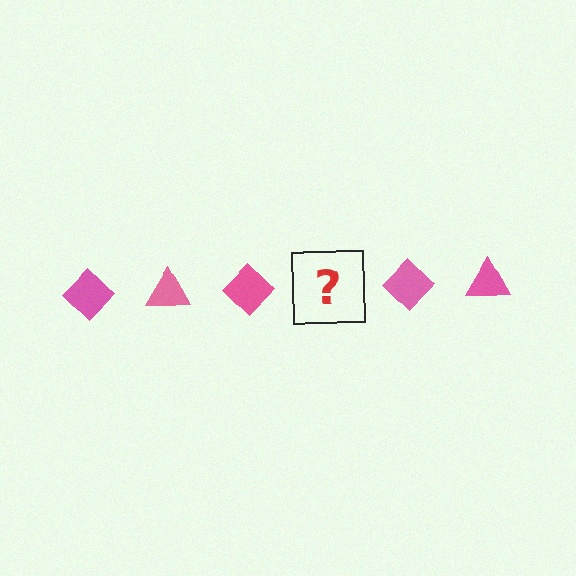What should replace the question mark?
The question mark should be replaced with a pink triangle.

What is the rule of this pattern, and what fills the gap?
The rule is that the pattern cycles through diamond, triangle shapes in pink. The gap should be filled with a pink triangle.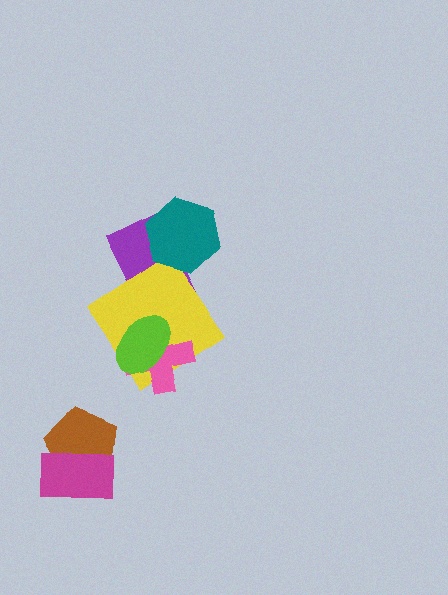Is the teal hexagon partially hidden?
No, no other shape covers it.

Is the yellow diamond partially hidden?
Yes, it is partially covered by another shape.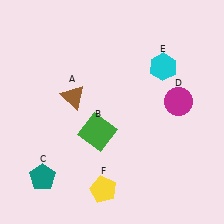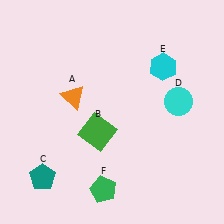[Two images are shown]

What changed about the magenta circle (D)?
In Image 1, D is magenta. In Image 2, it changed to cyan.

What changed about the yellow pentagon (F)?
In Image 1, F is yellow. In Image 2, it changed to green.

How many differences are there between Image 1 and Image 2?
There are 3 differences between the two images.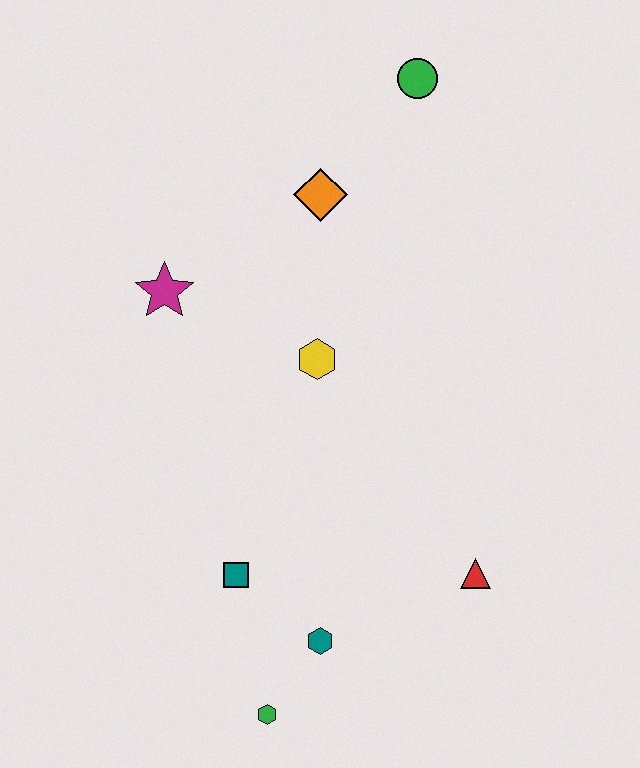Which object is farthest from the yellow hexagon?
The green hexagon is farthest from the yellow hexagon.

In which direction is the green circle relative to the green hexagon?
The green circle is above the green hexagon.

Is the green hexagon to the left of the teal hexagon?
Yes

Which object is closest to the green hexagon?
The teal hexagon is closest to the green hexagon.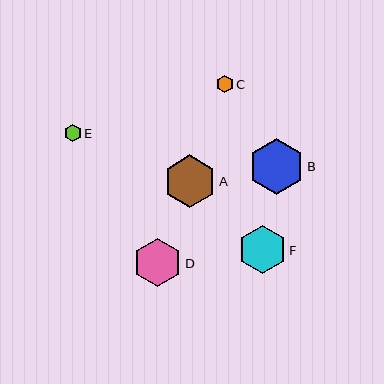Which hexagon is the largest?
Hexagon B is the largest with a size of approximately 55 pixels.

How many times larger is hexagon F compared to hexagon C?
Hexagon F is approximately 2.8 times the size of hexagon C.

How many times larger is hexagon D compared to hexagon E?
Hexagon D is approximately 2.8 times the size of hexagon E.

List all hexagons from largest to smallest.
From largest to smallest: B, A, D, F, E, C.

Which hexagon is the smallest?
Hexagon C is the smallest with a size of approximately 17 pixels.